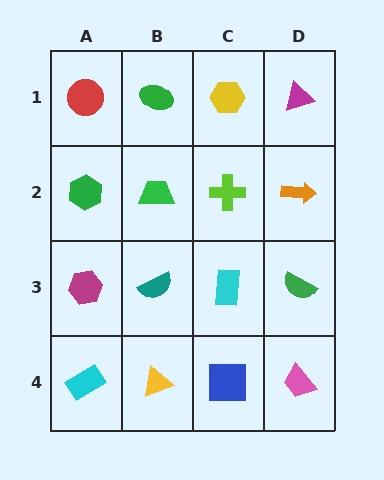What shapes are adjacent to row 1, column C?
A lime cross (row 2, column C), a green ellipse (row 1, column B), a magenta triangle (row 1, column D).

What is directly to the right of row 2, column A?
A green trapezoid.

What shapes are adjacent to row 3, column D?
An orange arrow (row 2, column D), a pink trapezoid (row 4, column D), a cyan rectangle (row 3, column C).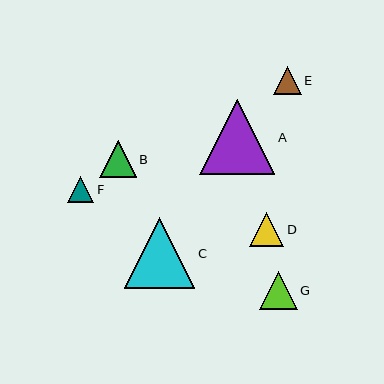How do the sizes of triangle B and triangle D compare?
Triangle B and triangle D are approximately the same size.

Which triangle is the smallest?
Triangle F is the smallest with a size of approximately 26 pixels.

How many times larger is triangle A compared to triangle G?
Triangle A is approximately 2.0 times the size of triangle G.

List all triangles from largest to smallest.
From largest to smallest: A, C, G, B, D, E, F.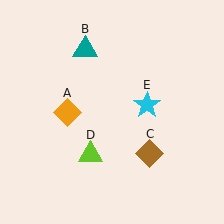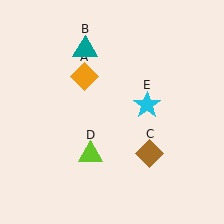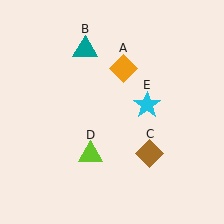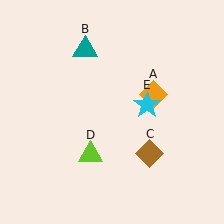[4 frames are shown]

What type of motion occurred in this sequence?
The orange diamond (object A) rotated clockwise around the center of the scene.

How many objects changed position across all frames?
1 object changed position: orange diamond (object A).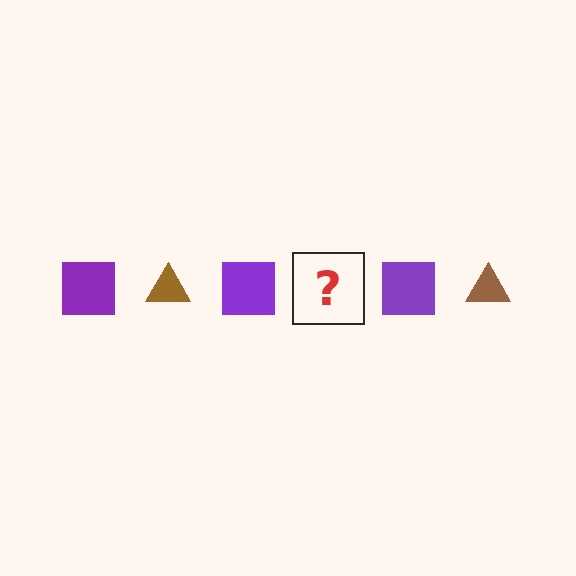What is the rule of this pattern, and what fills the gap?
The rule is that the pattern alternates between purple square and brown triangle. The gap should be filled with a brown triangle.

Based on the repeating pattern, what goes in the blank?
The blank should be a brown triangle.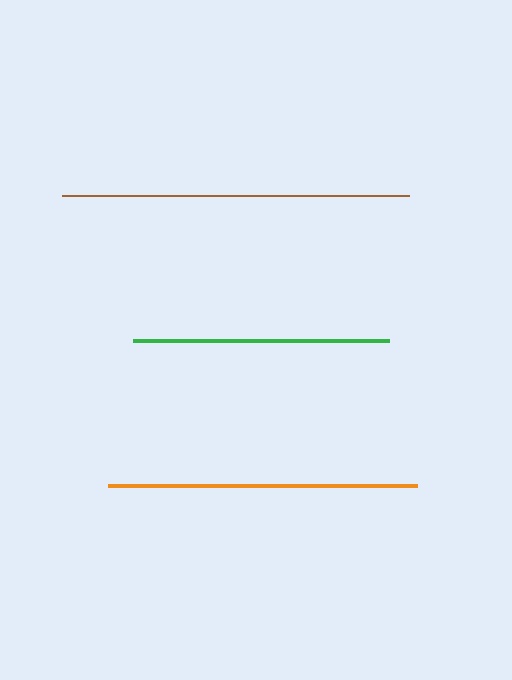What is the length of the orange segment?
The orange segment is approximately 309 pixels long.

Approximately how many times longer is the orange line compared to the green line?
The orange line is approximately 1.2 times the length of the green line.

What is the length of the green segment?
The green segment is approximately 257 pixels long.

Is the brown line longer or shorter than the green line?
The brown line is longer than the green line.